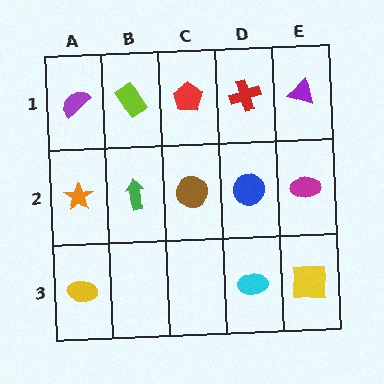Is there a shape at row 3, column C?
No, that cell is empty.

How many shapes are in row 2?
5 shapes.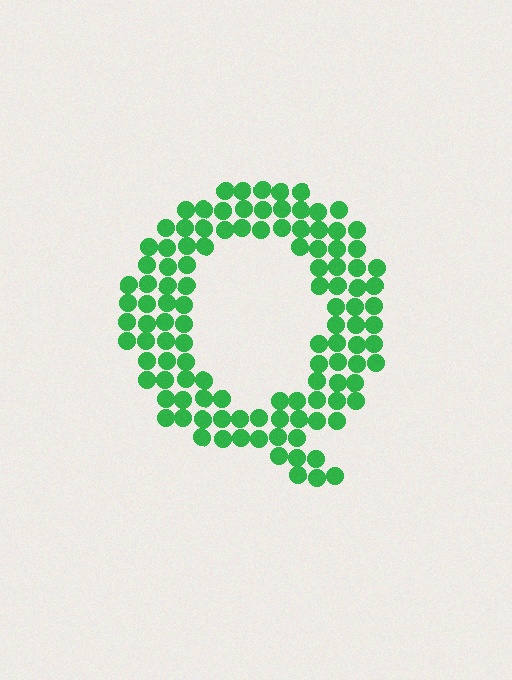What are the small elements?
The small elements are circles.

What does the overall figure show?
The overall figure shows the letter Q.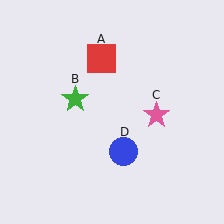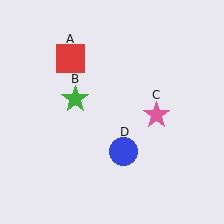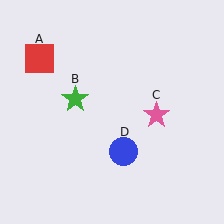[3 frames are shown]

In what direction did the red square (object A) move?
The red square (object A) moved left.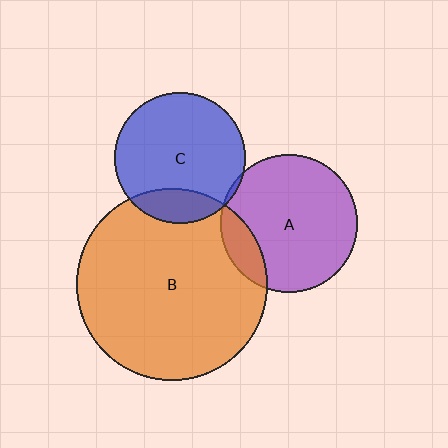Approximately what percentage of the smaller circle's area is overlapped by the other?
Approximately 15%.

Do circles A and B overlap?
Yes.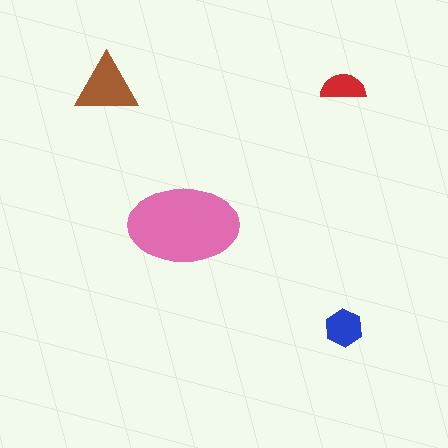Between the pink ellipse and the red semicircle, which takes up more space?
The pink ellipse.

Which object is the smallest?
The red semicircle.